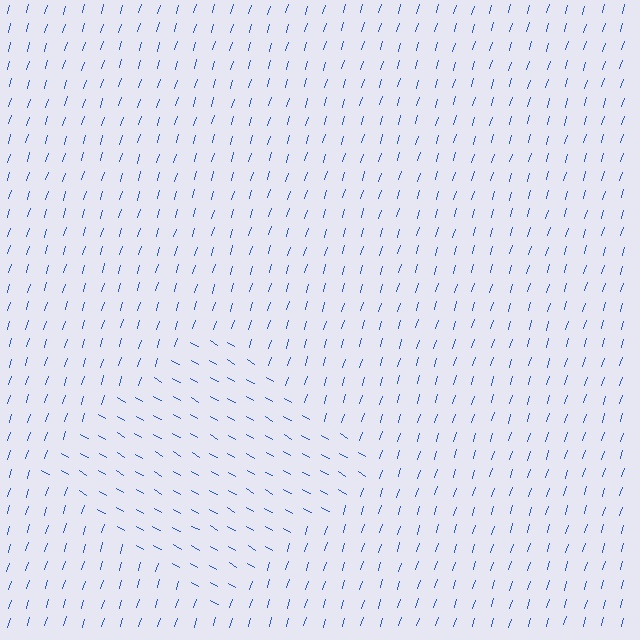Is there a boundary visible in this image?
Yes, there is a texture boundary formed by a change in line orientation.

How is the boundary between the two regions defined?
The boundary is defined purely by a change in line orientation (approximately 77 degrees difference). All lines are the same color and thickness.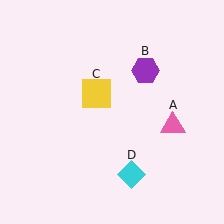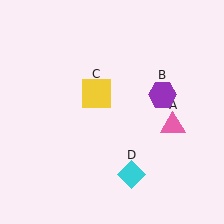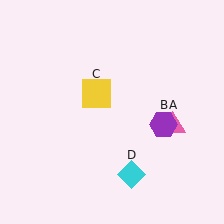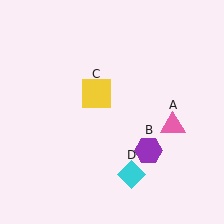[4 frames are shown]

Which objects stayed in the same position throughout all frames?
Pink triangle (object A) and yellow square (object C) and cyan diamond (object D) remained stationary.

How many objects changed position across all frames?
1 object changed position: purple hexagon (object B).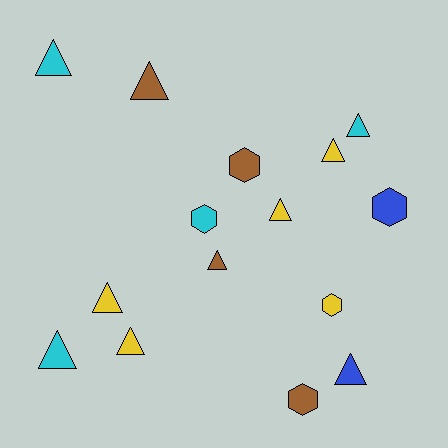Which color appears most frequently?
Yellow, with 5 objects.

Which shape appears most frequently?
Triangle, with 10 objects.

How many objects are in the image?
There are 15 objects.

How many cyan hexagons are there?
There is 1 cyan hexagon.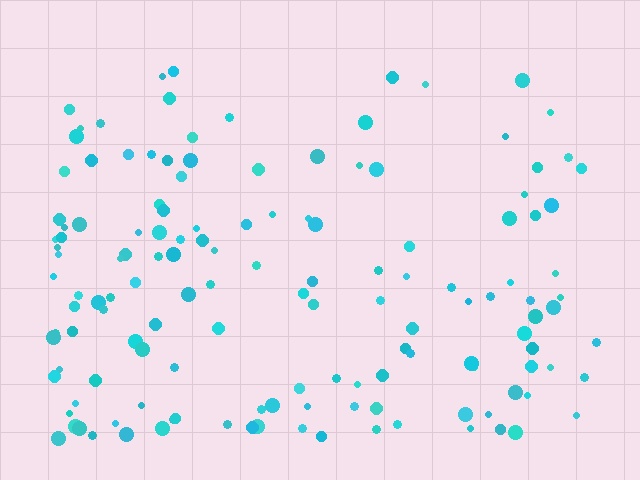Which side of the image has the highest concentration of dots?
The bottom.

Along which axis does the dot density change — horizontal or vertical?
Vertical.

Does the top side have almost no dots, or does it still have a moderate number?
Still a moderate number, just noticeably fewer than the bottom.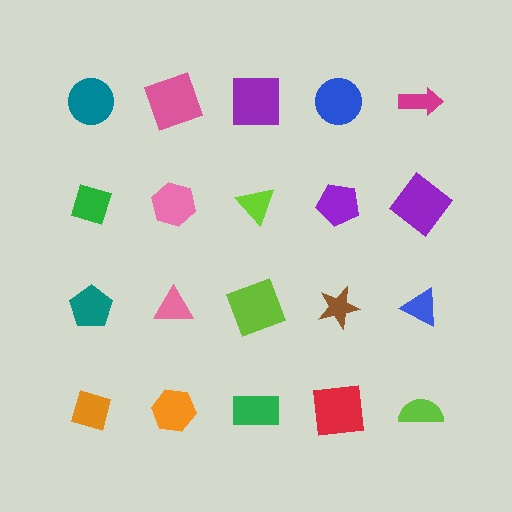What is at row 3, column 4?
A brown star.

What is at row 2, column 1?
A green diamond.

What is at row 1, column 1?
A teal circle.